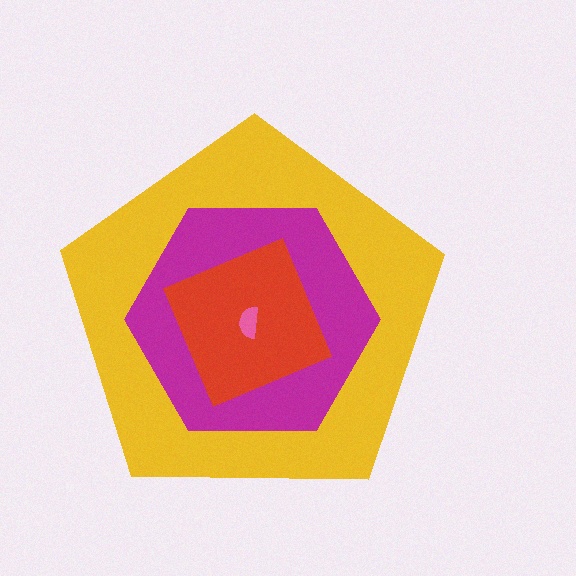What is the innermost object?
The pink semicircle.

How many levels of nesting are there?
4.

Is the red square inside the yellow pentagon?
Yes.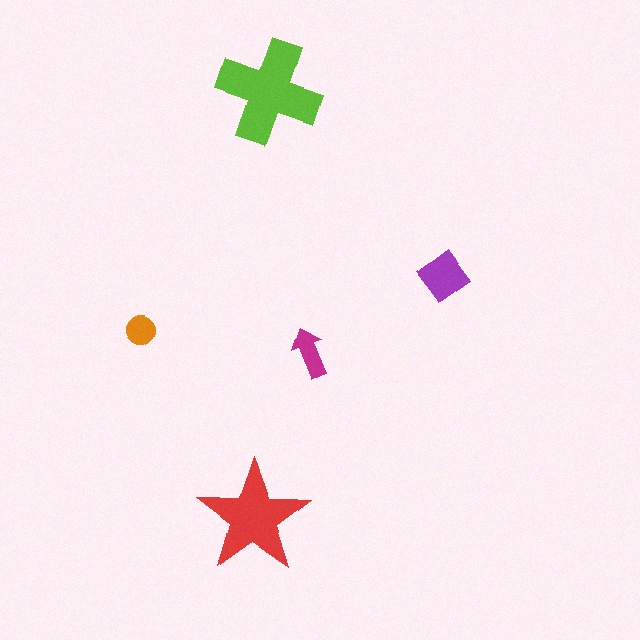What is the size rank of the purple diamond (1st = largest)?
3rd.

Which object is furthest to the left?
The orange circle is leftmost.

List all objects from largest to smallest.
The lime cross, the red star, the purple diamond, the magenta arrow, the orange circle.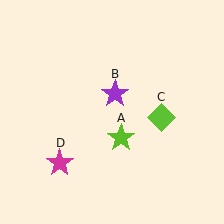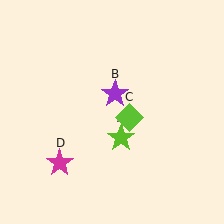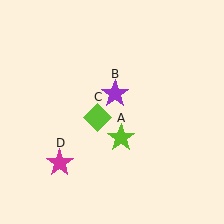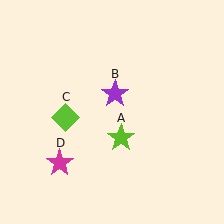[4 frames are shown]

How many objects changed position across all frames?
1 object changed position: lime diamond (object C).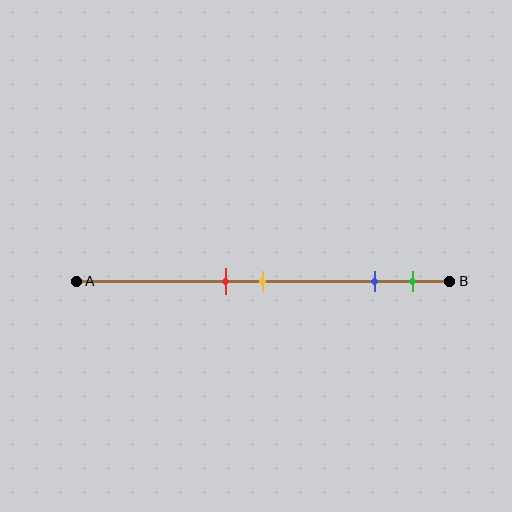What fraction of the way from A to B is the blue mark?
The blue mark is approximately 80% (0.8) of the way from A to B.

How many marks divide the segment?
There are 4 marks dividing the segment.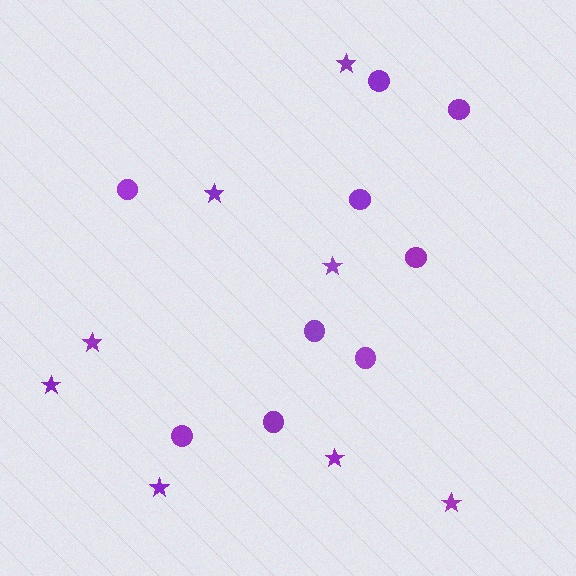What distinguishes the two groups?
There are 2 groups: one group of circles (9) and one group of stars (8).